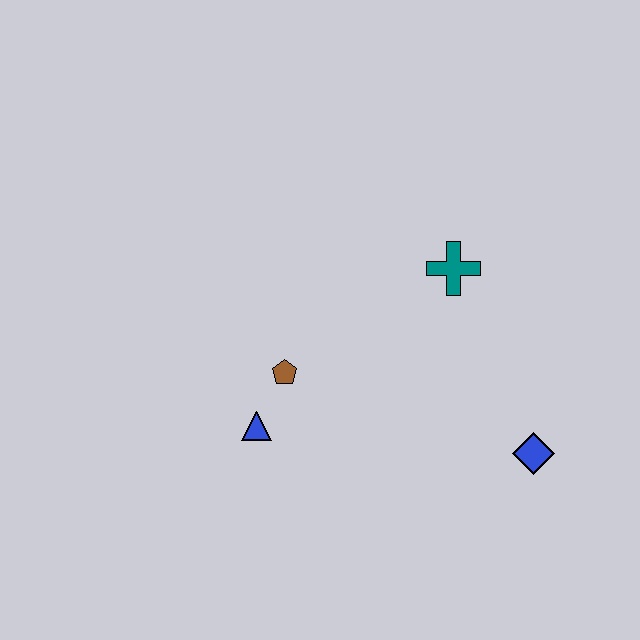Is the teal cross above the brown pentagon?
Yes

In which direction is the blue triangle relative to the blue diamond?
The blue triangle is to the left of the blue diamond.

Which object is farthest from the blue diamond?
The blue triangle is farthest from the blue diamond.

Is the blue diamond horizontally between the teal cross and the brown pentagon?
No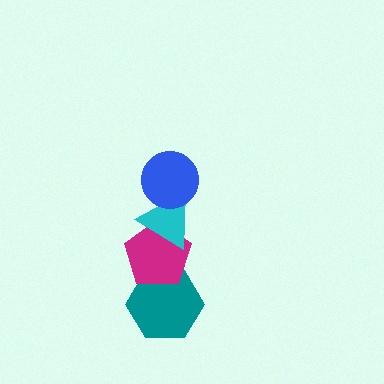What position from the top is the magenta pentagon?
The magenta pentagon is 3rd from the top.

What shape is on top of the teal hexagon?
The magenta pentagon is on top of the teal hexagon.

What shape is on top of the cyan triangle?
The blue circle is on top of the cyan triangle.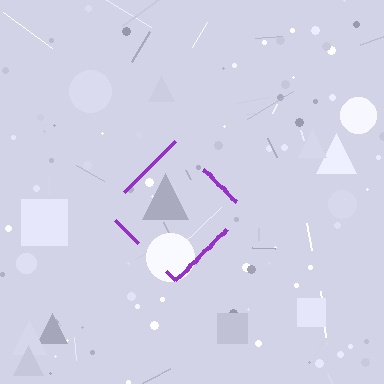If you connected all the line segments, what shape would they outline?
They would outline a diamond.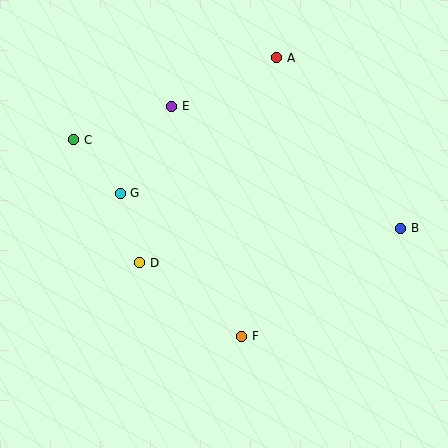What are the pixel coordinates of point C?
Point C is at (74, 140).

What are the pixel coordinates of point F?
Point F is at (242, 336).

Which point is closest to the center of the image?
Point D at (140, 263) is closest to the center.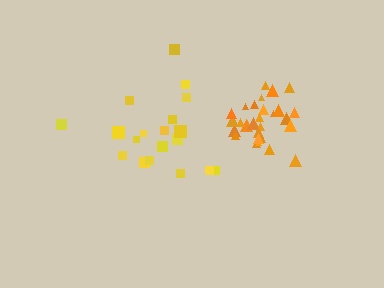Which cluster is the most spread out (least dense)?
Yellow.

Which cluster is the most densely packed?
Orange.